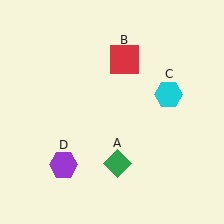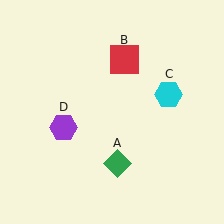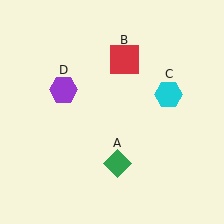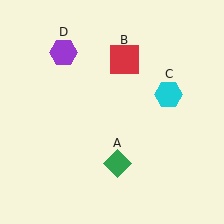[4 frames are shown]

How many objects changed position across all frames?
1 object changed position: purple hexagon (object D).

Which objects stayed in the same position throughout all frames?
Green diamond (object A) and red square (object B) and cyan hexagon (object C) remained stationary.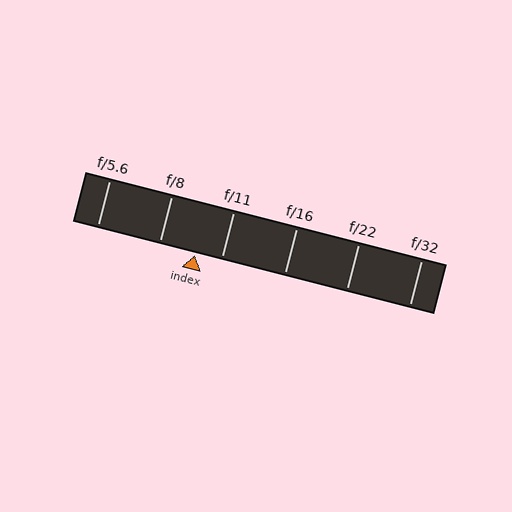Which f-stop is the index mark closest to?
The index mark is closest to f/11.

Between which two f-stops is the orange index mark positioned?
The index mark is between f/8 and f/11.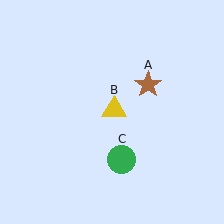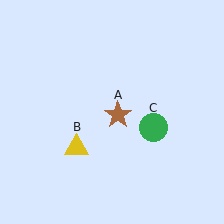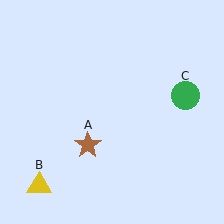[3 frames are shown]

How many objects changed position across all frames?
3 objects changed position: brown star (object A), yellow triangle (object B), green circle (object C).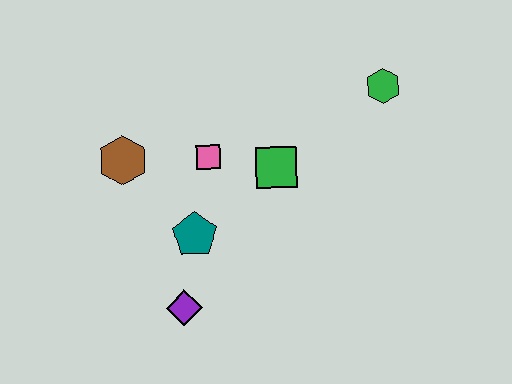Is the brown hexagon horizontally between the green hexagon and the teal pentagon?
No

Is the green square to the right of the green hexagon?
No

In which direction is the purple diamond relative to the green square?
The purple diamond is below the green square.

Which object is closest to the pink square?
The green square is closest to the pink square.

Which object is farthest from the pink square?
The green hexagon is farthest from the pink square.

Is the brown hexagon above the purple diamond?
Yes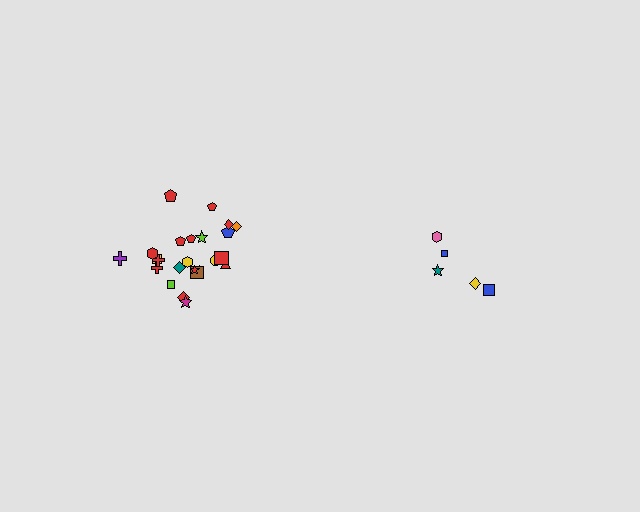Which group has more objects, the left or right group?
The left group.